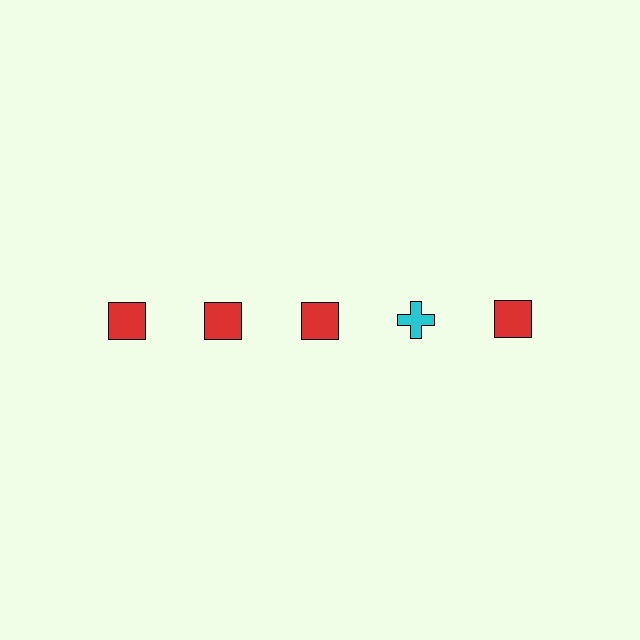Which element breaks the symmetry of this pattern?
The cyan cross in the top row, second from right column breaks the symmetry. All other shapes are red squares.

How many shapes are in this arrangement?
There are 5 shapes arranged in a grid pattern.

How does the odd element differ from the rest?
It differs in both color (cyan instead of red) and shape (cross instead of square).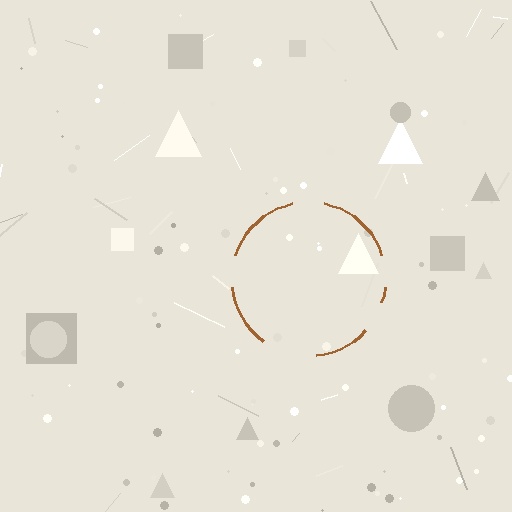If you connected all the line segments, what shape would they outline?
They would outline a circle.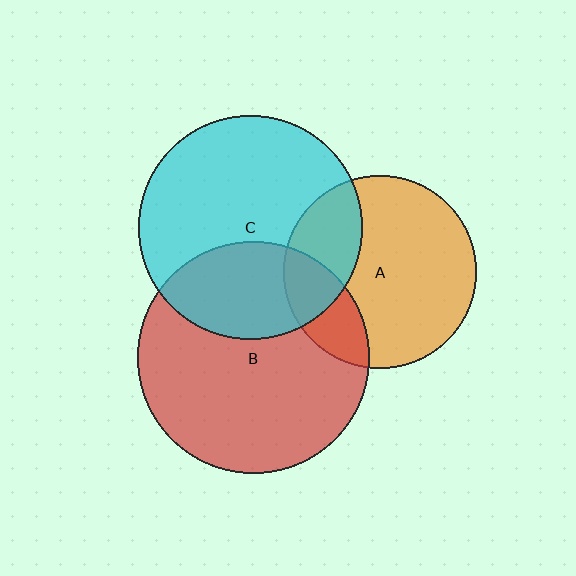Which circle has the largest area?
Circle B (red).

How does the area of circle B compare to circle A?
Approximately 1.4 times.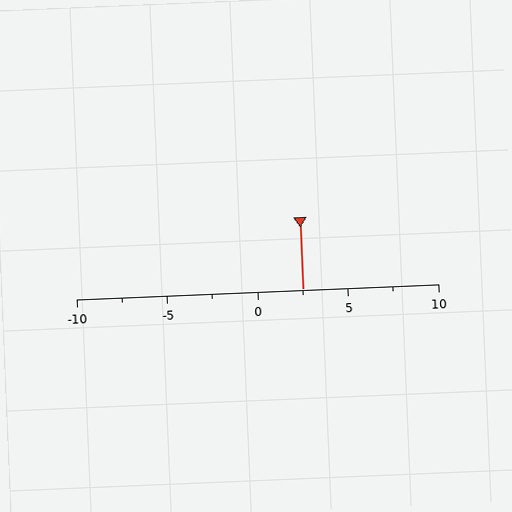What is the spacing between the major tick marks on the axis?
The major ticks are spaced 5 apart.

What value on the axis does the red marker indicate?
The marker indicates approximately 2.5.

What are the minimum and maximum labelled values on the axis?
The axis runs from -10 to 10.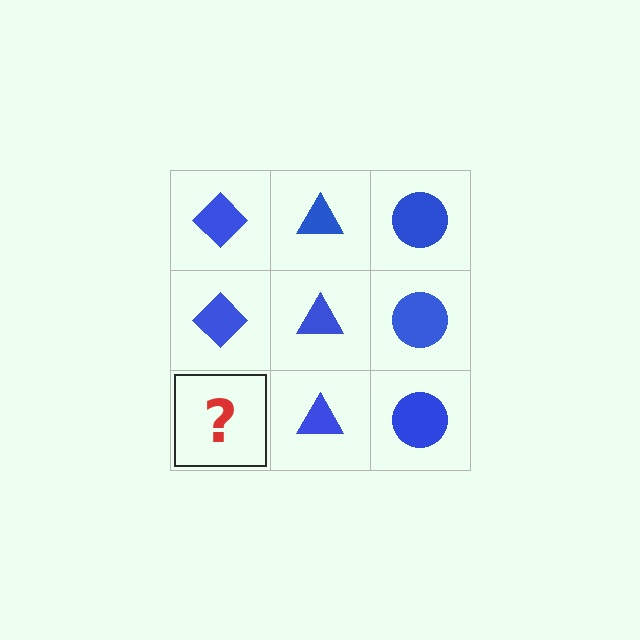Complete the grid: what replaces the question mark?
The question mark should be replaced with a blue diamond.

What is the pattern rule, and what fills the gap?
The rule is that each column has a consistent shape. The gap should be filled with a blue diamond.